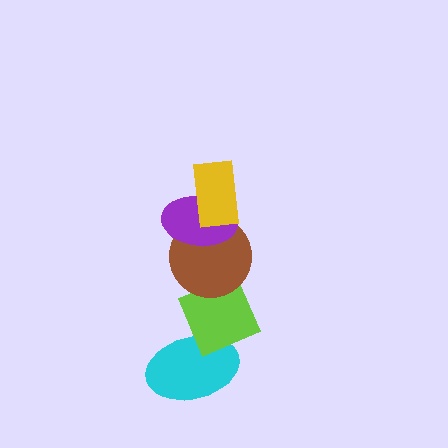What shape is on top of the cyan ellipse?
The lime diamond is on top of the cyan ellipse.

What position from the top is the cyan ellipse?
The cyan ellipse is 5th from the top.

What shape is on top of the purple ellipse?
The yellow rectangle is on top of the purple ellipse.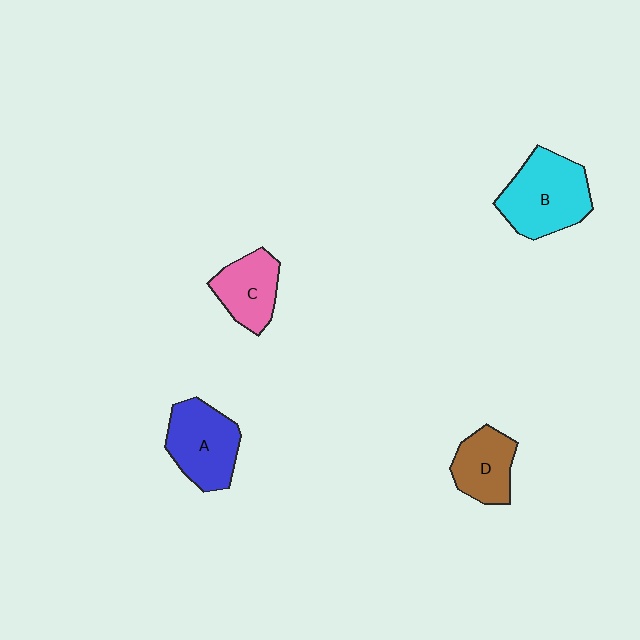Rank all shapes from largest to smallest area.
From largest to smallest: B (cyan), A (blue), C (pink), D (brown).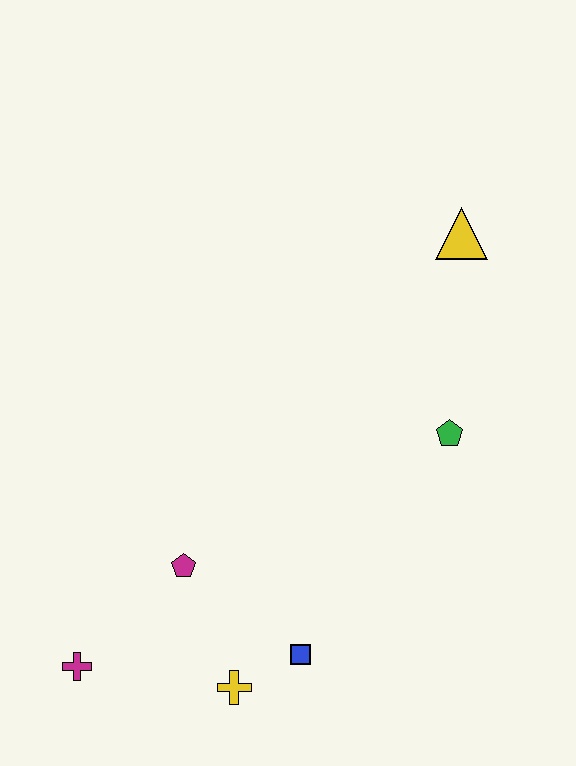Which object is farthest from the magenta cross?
The yellow triangle is farthest from the magenta cross.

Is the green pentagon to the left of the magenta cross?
No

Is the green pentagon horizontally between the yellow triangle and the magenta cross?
Yes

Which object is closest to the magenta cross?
The magenta pentagon is closest to the magenta cross.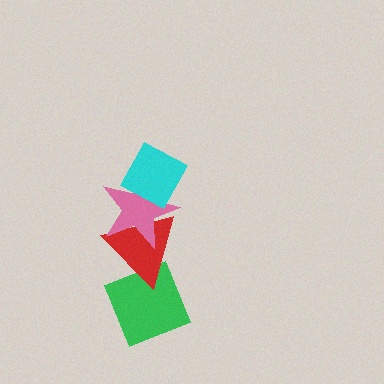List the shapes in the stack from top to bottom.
From top to bottom: the cyan diamond, the pink star, the red triangle, the green diamond.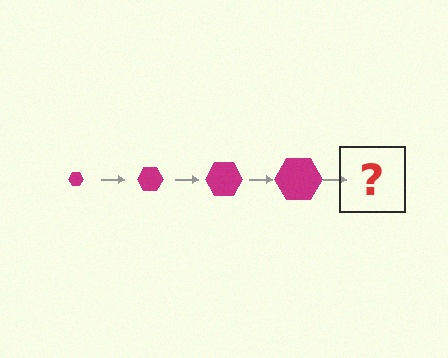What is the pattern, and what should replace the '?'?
The pattern is that the hexagon gets progressively larger each step. The '?' should be a magenta hexagon, larger than the previous one.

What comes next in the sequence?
The next element should be a magenta hexagon, larger than the previous one.